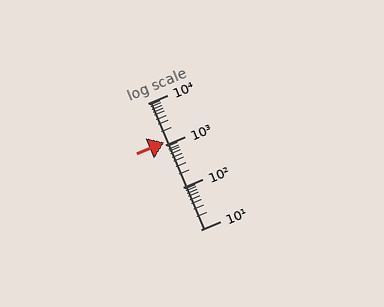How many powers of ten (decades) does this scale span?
The scale spans 3 decades, from 10 to 10000.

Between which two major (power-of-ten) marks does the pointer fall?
The pointer is between 1000 and 10000.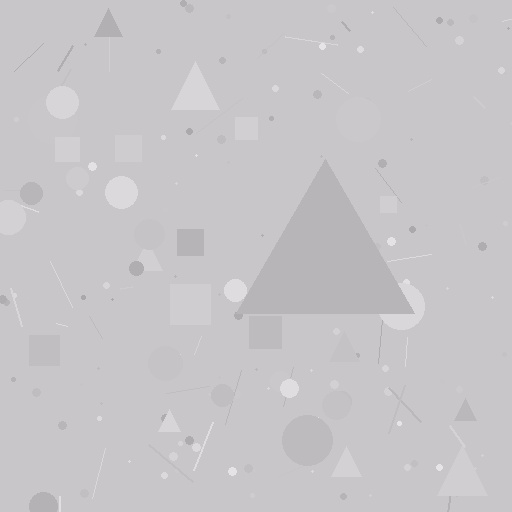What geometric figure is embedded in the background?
A triangle is embedded in the background.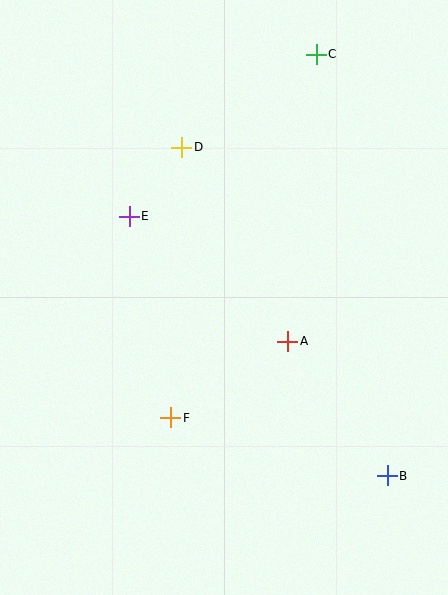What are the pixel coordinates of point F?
Point F is at (171, 418).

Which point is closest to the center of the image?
Point A at (288, 341) is closest to the center.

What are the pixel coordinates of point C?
Point C is at (316, 54).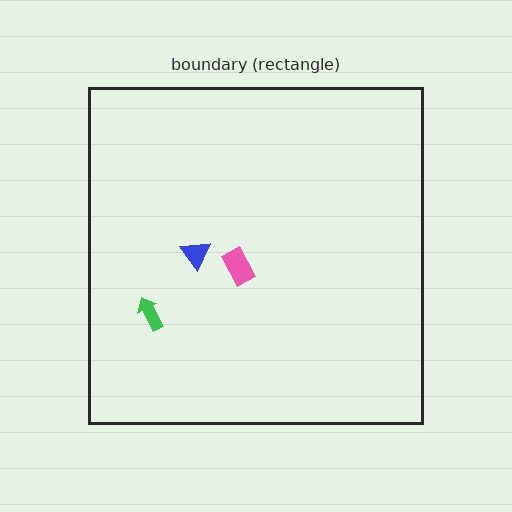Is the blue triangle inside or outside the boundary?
Inside.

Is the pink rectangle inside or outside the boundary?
Inside.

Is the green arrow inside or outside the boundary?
Inside.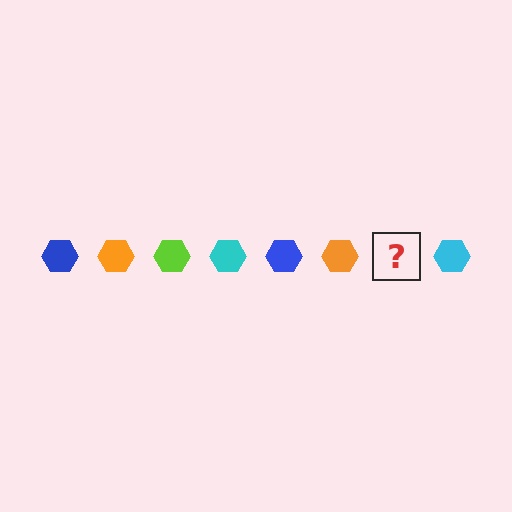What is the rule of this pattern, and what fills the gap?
The rule is that the pattern cycles through blue, orange, lime, cyan hexagons. The gap should be filled with a lime hexagon.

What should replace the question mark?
The question mark should be replaced with a lime hexagon.